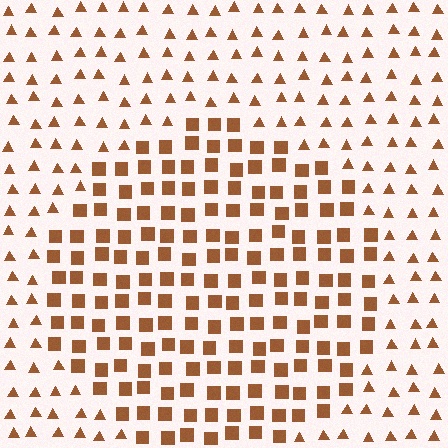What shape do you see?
I see a circle.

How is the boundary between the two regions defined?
The boundary is defined by a change in element shape: squares inside vs. triangles outside. All elements share the same color and spacing.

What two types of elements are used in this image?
The image uses squares inside the circle region and triangles outside it.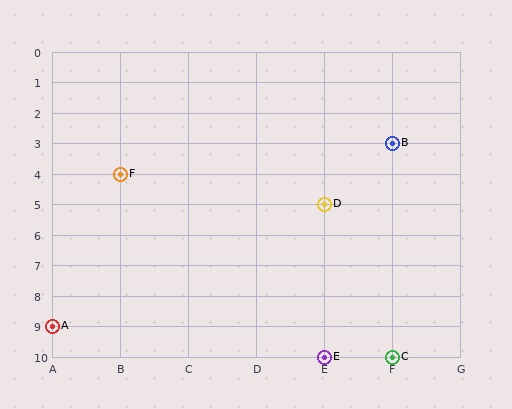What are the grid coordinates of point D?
Point D is at grid coordinates (E, 5).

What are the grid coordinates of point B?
Point B is at grid coordinates (F, 3).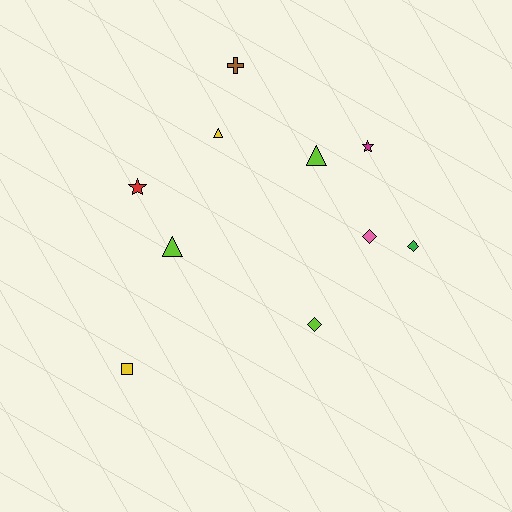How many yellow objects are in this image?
There are 2 yellow objects.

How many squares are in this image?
There is 1 square.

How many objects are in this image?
There are 10 objects.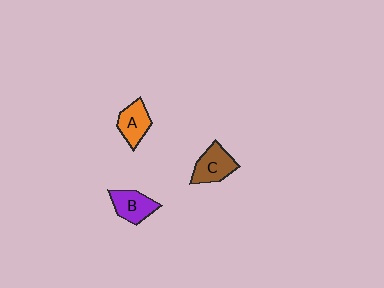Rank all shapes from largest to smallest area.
From largest to smallest: C (brown), B (purple), A (orange).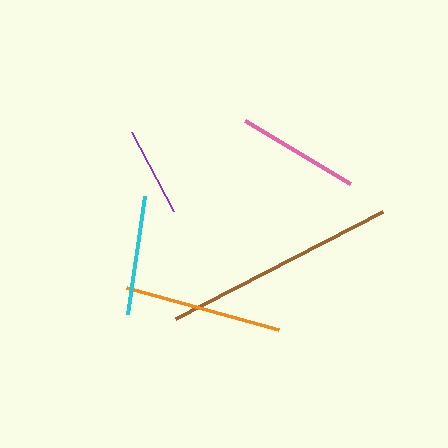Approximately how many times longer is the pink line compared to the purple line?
The pink line is approximately 1.4 times the length of the purple line.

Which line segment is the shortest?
The purple line is the shortest at approximately 89 pixels.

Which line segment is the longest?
The brown line is the longest at approximately 233 pixels.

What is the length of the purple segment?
The purple segment is approximately 89 pixels long.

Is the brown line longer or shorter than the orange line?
The brown line is longer than the orange line.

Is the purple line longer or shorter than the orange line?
The orange line is longer than the purple line.